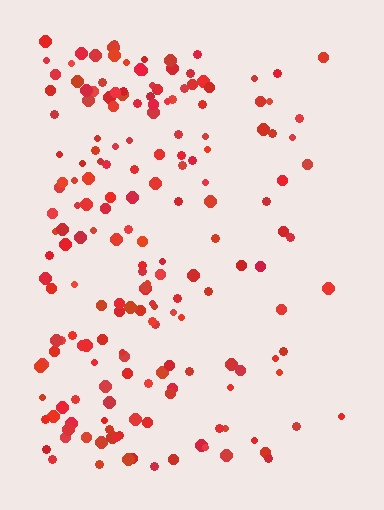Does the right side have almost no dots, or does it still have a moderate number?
Still a moderate number, just noticeably fewer than the left.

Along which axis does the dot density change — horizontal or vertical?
Horizontal.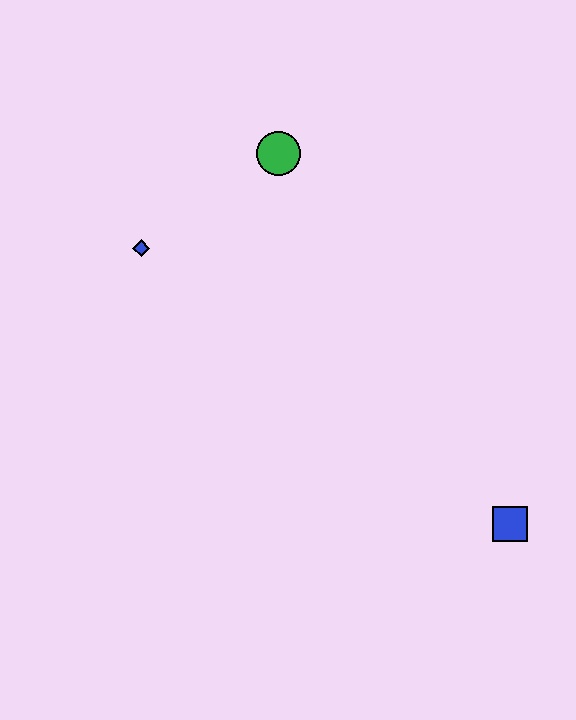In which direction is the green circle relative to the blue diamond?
The green circle is to the right of the blue diamond.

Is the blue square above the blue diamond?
No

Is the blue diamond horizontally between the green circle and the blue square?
No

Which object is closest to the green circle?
The blue diamond is closest to the green circle.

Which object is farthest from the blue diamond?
The blue square is farthest from the blue diamond.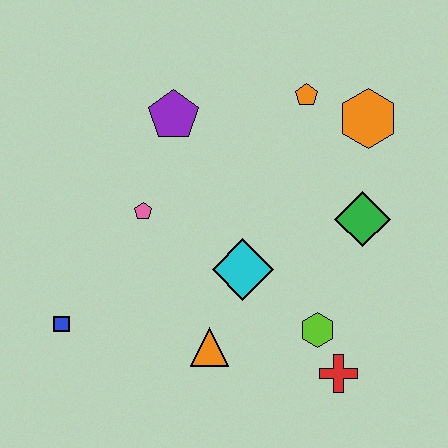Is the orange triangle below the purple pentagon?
Yes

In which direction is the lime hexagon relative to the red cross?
The lime hexagon is above the red cross.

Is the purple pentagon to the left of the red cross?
Yes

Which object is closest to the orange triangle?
The cyan diamond is closest to the orange triangle.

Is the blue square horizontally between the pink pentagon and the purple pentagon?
No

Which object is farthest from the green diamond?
The blue square is farthest from the green diamond.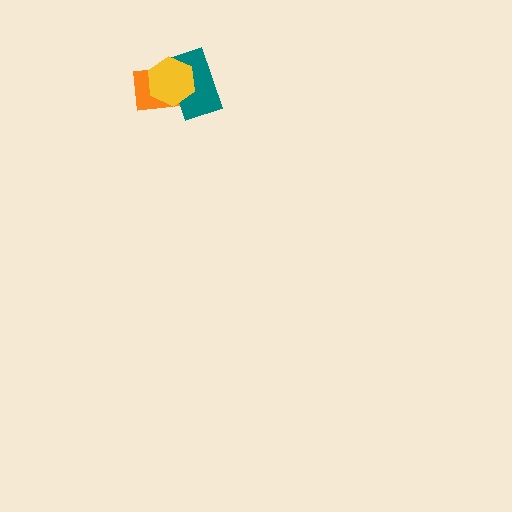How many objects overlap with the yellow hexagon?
2 objects overlap with the yellow hexagon.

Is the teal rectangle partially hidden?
Yes, it is partially covered by another shape.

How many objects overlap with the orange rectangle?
2 objects overlap with the orange rectangle.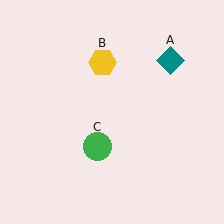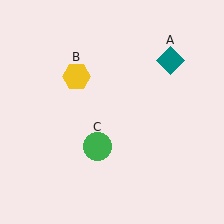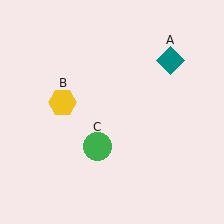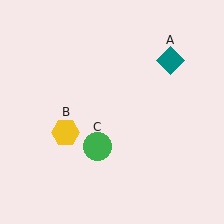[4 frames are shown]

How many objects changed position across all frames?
1 object changed position: yellow hexagon (object B).